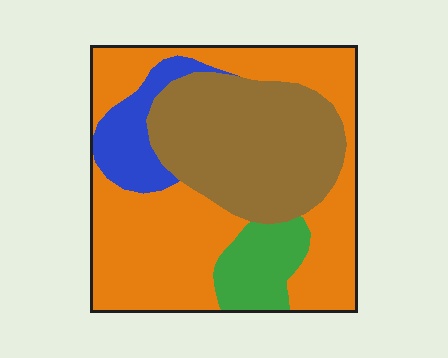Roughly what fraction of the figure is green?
Green covers 10% of the figure.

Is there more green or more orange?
Orange.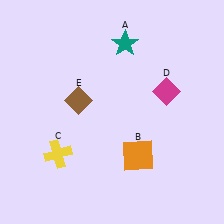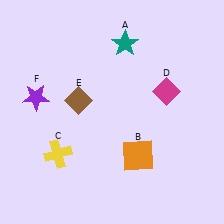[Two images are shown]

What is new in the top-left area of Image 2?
A purple star (F) was added in the top-left area of Image 2.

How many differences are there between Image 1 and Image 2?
There is 1 difference between the two images.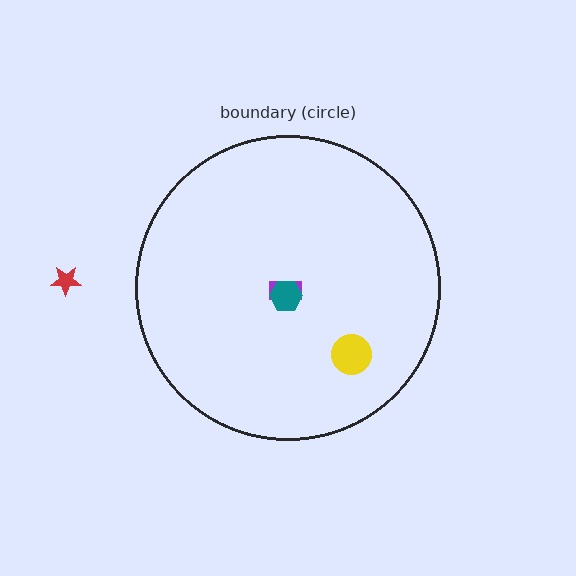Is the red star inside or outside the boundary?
Outside.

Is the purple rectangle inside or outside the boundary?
Inside.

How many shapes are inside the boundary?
3 inside, 1 outside.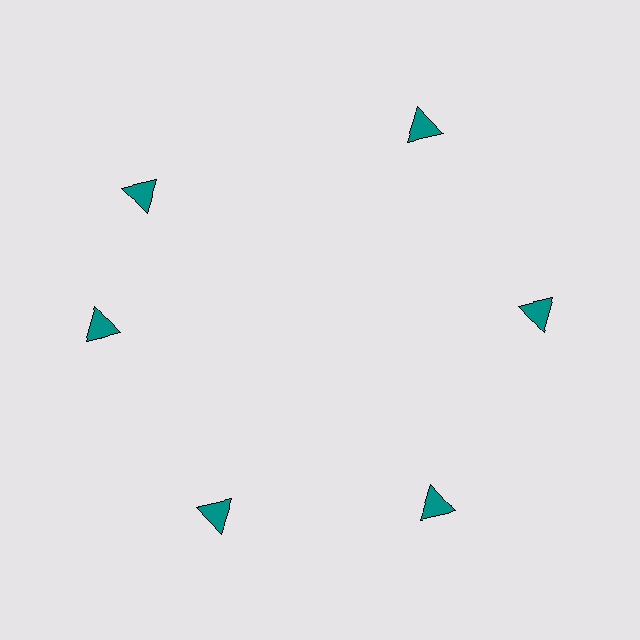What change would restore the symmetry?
The symmetry would be restored by rotating it back into even spacing with its neighbors so that all 6 triangles sit at equal angles and equal distance from the center.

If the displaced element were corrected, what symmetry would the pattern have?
It would have 6-fold rotational symmetry — the pattern would map onto itself every 60 degrees.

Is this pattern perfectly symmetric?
No. The 6 teal triangles are arranged in a ring, but one element near the 11 o'clock position is rotated out of alignment along the ring, breaking the 6-fold rotational symmetry.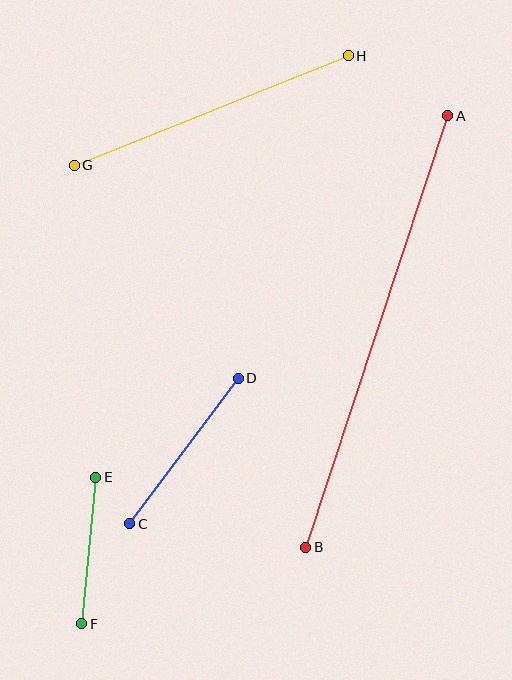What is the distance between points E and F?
The distance is approximately 147 pixels.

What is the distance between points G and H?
The distance is approximately 295 pixels.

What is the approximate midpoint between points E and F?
The midpoint is at approximately (89, 551) pixels.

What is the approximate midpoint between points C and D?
The midpoint is at approximately (184, 451) pixels.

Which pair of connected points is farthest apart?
Points A and B are farthest apart.